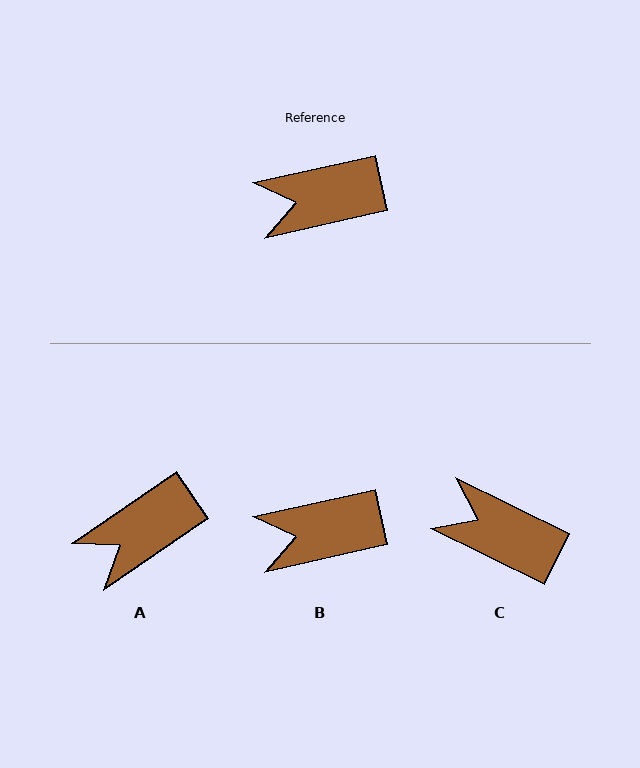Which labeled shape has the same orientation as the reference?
B.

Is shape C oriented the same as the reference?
No, it is off by about 39 degrees.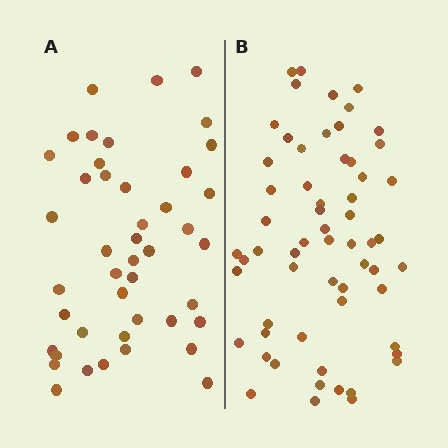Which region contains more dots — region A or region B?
Region B (the right region) has more dots.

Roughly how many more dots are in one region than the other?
Region B has approximately 15 more dots than region A.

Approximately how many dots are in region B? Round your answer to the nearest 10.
About 60 dots.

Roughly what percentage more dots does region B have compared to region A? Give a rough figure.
About 35% more.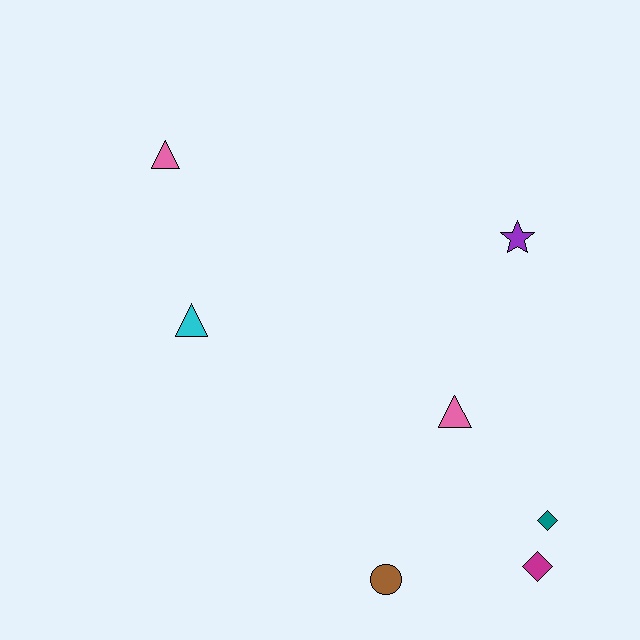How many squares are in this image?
There are no squares.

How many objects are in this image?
There are 7 objects.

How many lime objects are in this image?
There are no lime objects.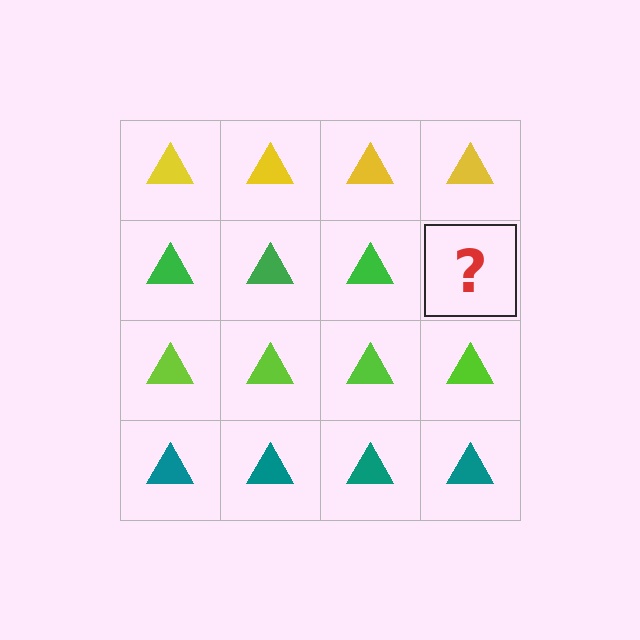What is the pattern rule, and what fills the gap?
The rule is that each row has a consistent color. The gap should be filled with a green triangle.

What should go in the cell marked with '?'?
The missing cell should contain a green triangle.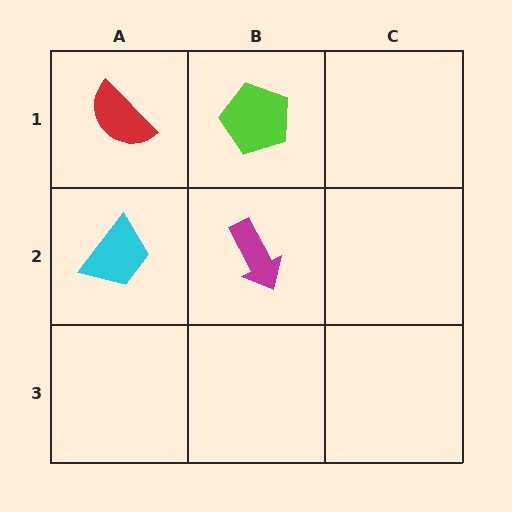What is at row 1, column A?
A red semicircle.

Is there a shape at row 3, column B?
No, that cell is empty.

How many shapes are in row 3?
0 shapes.